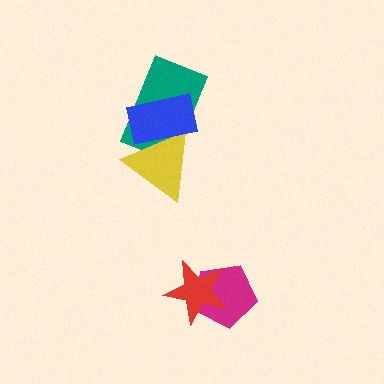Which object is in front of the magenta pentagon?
The red star is in front of the magenta pentagon.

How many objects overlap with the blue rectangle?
2 objects overlap with the blue rectangle.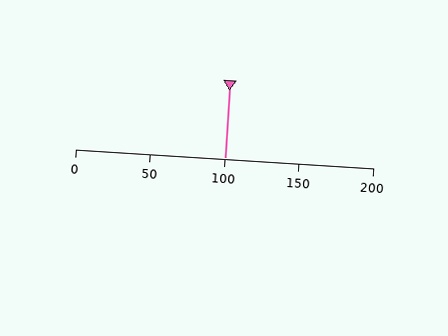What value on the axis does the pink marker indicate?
The marker indicates approximately 100.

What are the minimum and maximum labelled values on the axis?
The axis runs from 0 to 200.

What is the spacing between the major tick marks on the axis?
The major ticks are spaced 50 apart.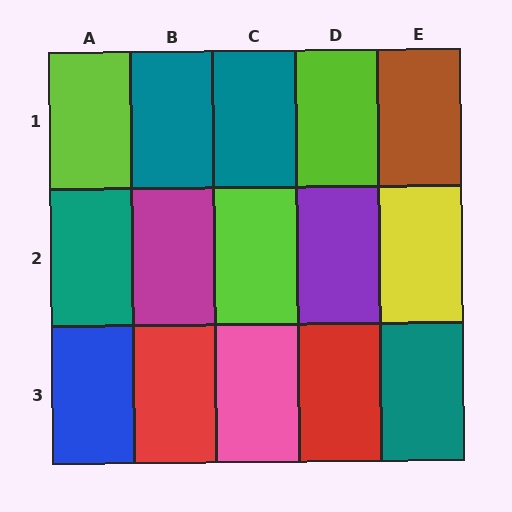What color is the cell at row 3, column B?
Red.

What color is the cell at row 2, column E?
Yellow.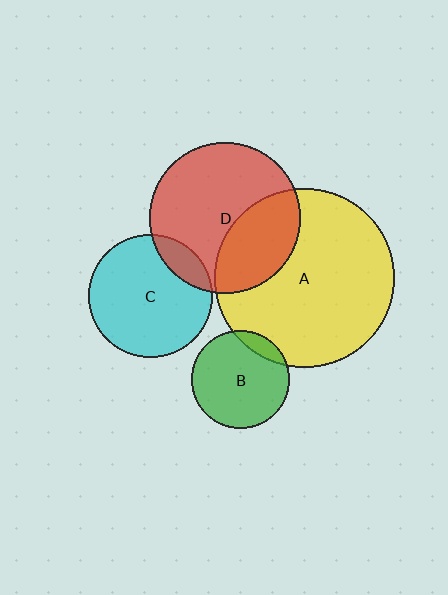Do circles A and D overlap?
Yes.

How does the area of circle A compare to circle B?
Approximately 3.4 times.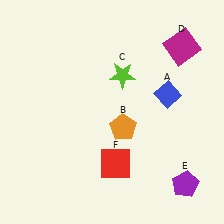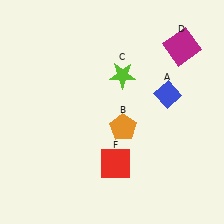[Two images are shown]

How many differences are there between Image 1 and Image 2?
There is 1 difference between the two images.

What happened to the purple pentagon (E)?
The purple pentagon (E) was removed in Image 2. It was in the bottom-right area of Image 1.